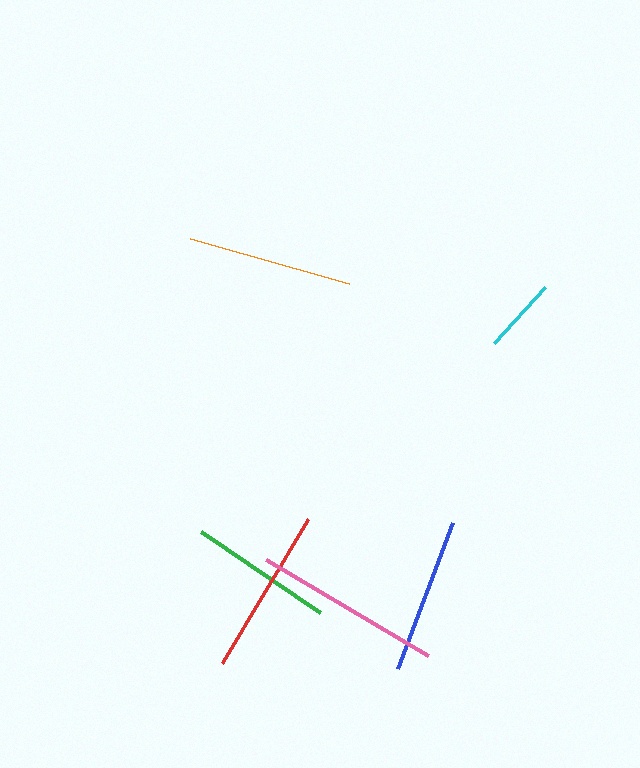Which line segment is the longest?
The pink line is the longest at approximately 188 pixels.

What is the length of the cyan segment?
The cyan segment is approximately 75 pixels long.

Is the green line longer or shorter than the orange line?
The orange line is longer than the green line.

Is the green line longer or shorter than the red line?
The red line is longer than the green line.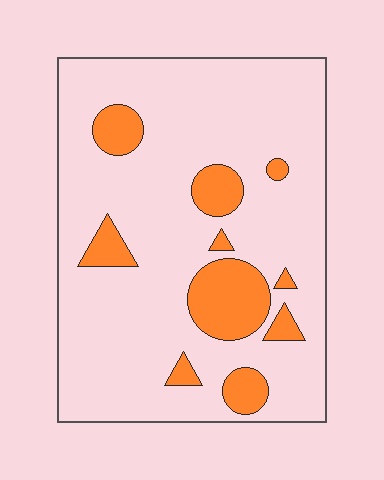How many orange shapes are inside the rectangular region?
10.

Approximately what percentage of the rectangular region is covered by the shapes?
Approximately 15%.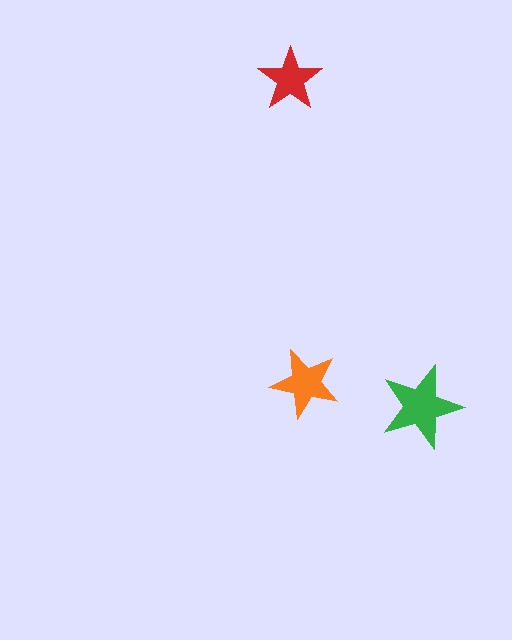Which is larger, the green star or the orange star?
The green one.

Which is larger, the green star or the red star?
The green one.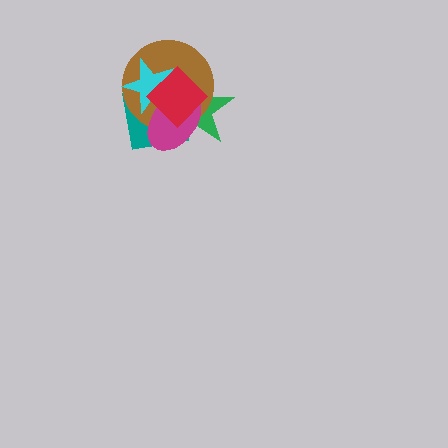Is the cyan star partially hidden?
Yes, it is partially covered by another shape.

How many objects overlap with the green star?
5 objects overlap with the green star.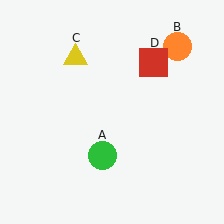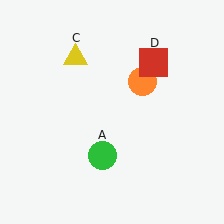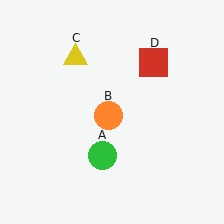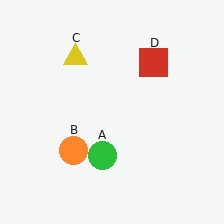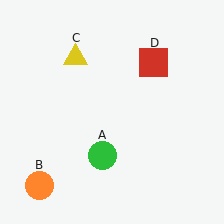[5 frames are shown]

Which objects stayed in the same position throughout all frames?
Green circle (object A) and yellow triangle (object C) and red square (object D) remained stationary.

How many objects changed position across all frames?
1 object changed position: orange circle (object B).